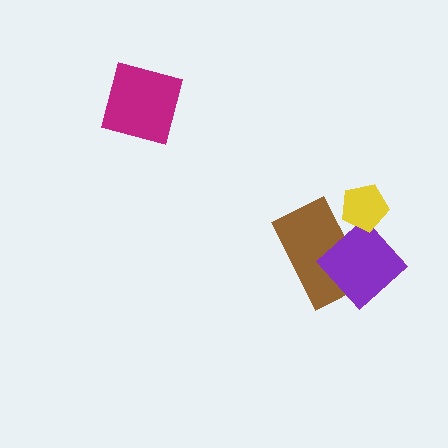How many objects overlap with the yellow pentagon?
2 objects overlap with the yellow pentagon.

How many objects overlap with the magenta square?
0 objects overlap with the magenta square.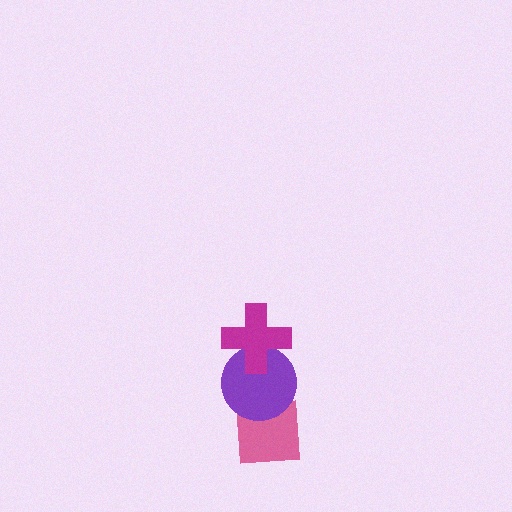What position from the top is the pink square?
The pink square is 3rd from the top.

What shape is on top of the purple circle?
The magenta cross is on top of the purple circle.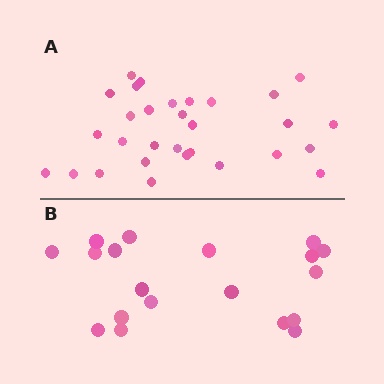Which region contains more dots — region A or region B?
Region A (the top region) has more dots.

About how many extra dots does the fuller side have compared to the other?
Region A has roughly 12 or so more dots than region B.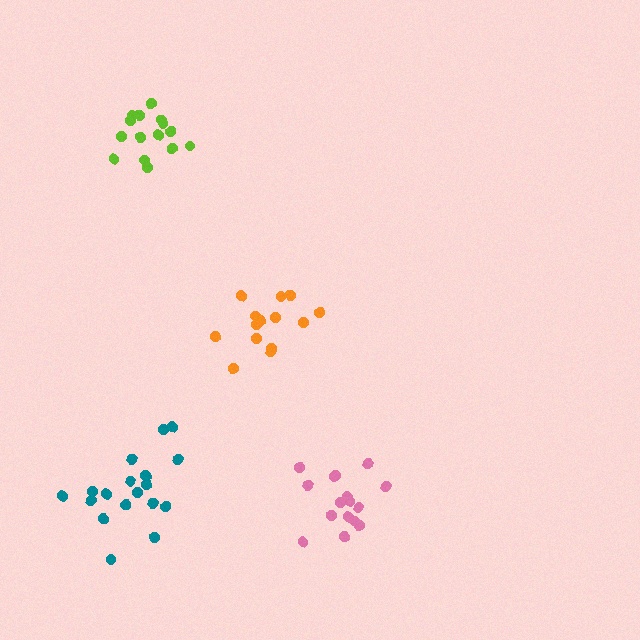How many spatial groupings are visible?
There are 4 spatial groupings.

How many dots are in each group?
Group 1: 14 dots, Group 2: 15 dots, Group 3: 19 dots, Group 4: 17 dots (65 total).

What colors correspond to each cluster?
The clusters are colored: orange, lime, teal, pink.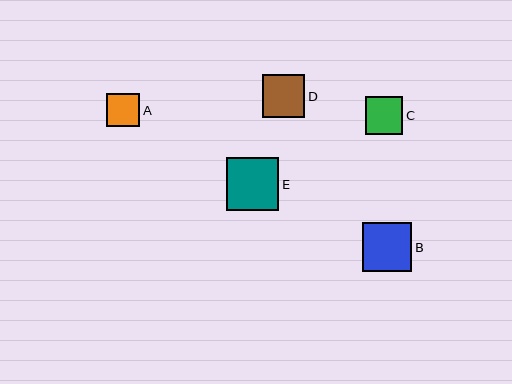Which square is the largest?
Square E is the largest with a size of approximately 53 pixels.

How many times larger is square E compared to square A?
Square E is approximately 1.6 times the size of square A.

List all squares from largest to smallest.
From largest to smallest: E, B, D, C, A.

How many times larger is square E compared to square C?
Square E is approximately 1.4 times the size of square C.